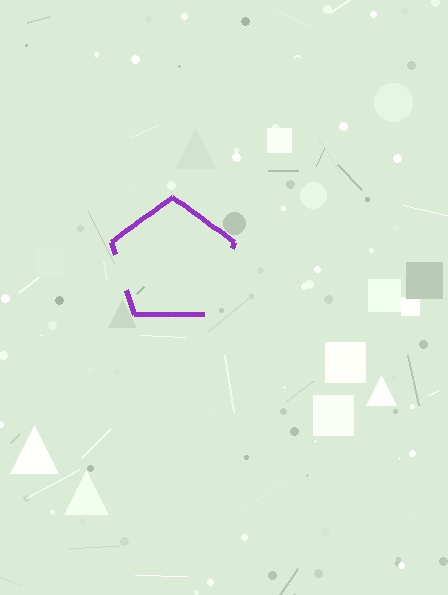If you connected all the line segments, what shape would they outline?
They would outline a pentagon.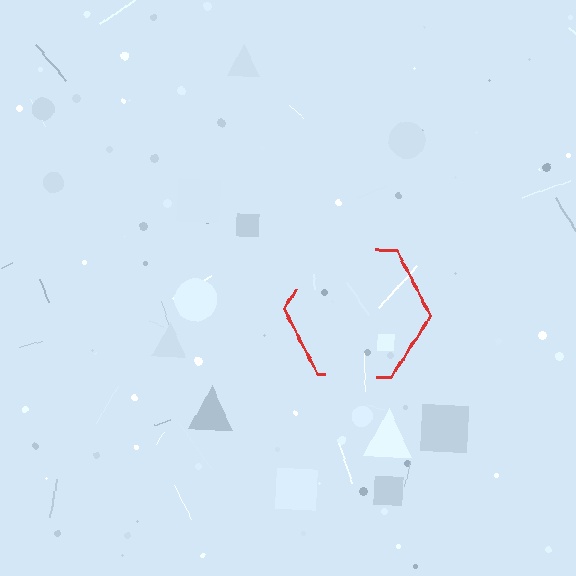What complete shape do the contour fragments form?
The contour fragments form a hexagon.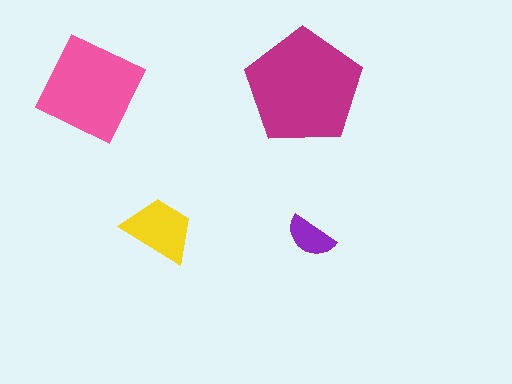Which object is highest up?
The magenta pentagon is topmost.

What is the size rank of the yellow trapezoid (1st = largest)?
3rd.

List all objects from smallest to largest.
The purple semicircle, the yellow trapezoid, the pink square, the magenta pentagon.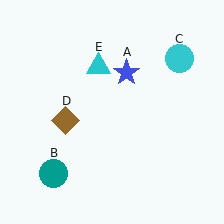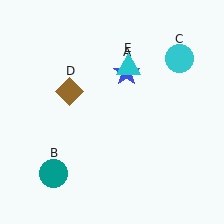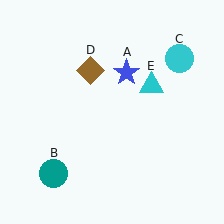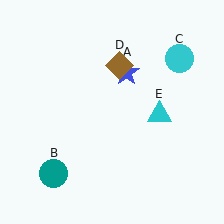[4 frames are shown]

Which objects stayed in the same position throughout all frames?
Blue star (object A) and teal circle (object B) and cyan circle (object C) remained stationary.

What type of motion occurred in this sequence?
The brown diamond (object D), cyan triangle (object E) rotated clockwise around the center of the scene.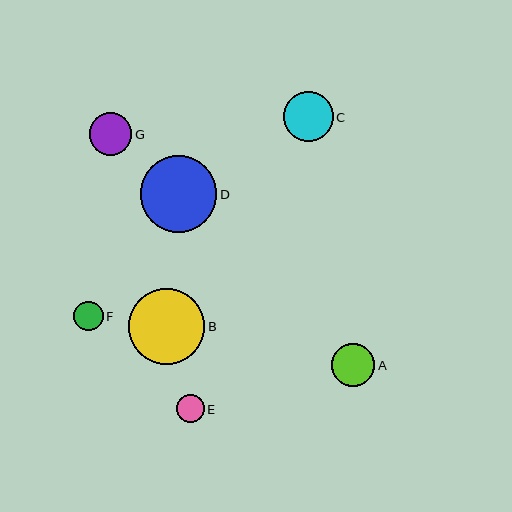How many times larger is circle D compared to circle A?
Circle D is approximately 1.8 times the size of circle A.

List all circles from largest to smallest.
From largest to smallest: D, B, C, A, G, F, E.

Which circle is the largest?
Circle D is the largest with a size of approximately 76 pixels.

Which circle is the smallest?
Circle E is the smallest with a size of approximately 27 pixels.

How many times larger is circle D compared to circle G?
Circle D is approximately 1.8 times the size of circle G.